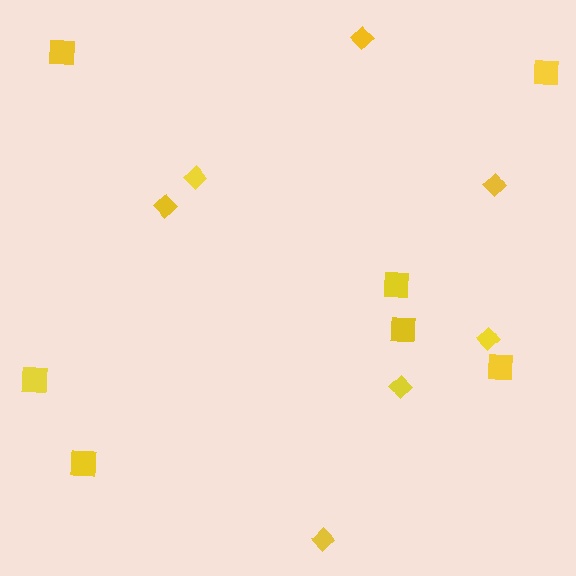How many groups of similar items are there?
There are 2 groups: one group of squares (7) and one group of diamonds (7).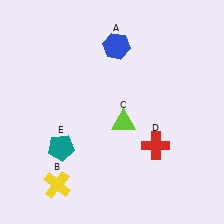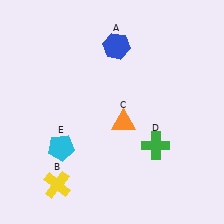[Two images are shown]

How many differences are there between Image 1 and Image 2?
There are 3 differences between the two images.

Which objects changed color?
C changed from lime to orange. D changed from red to green. E changed from teal to cyan.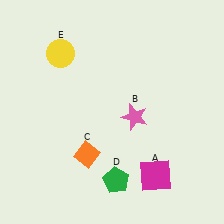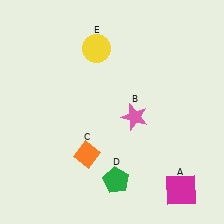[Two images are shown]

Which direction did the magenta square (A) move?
The magenta square (A) moved right.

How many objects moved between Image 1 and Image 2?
2 objects moved between the two images.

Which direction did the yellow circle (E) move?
The yellow circle (E) moved right.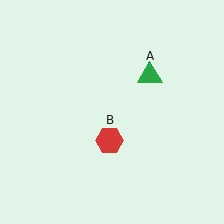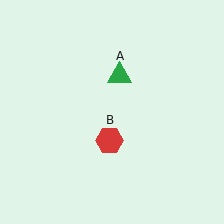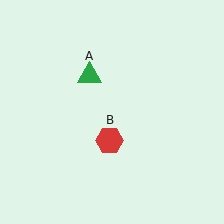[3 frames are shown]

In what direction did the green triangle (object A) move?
The green triangle (object A) moved left.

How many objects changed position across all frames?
1 object changed position: green triangle (object A).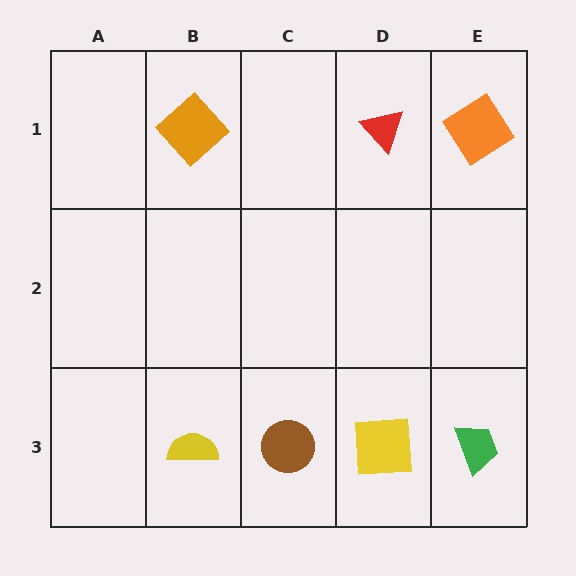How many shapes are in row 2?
0 shapes.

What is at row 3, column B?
A yellow semicircle.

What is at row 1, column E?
An orange diamond.